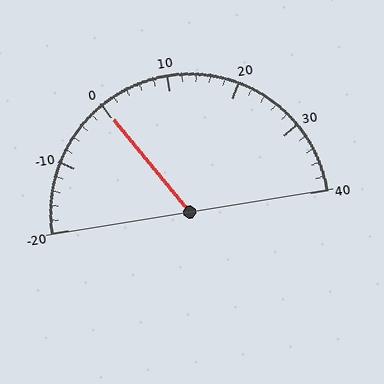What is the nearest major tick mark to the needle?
The nearest major tick mark is 0.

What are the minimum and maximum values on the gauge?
The gauge ranges from -20 to 40.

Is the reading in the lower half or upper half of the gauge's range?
The reading is in the lower half of the range (-20 to 40).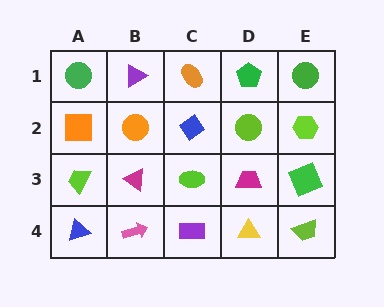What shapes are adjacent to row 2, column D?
A green pentagon (row 1, column D), a magenta trapezoid (row 3, column D), a blue diamond (row 2, column C), a lime hexagon (row 2, column E).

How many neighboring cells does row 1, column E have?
2.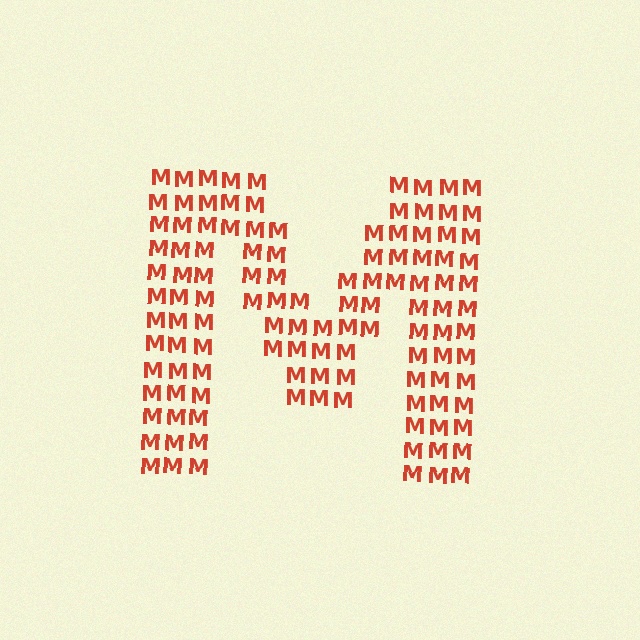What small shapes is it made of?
It is made of small letter M's.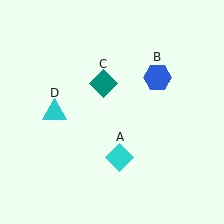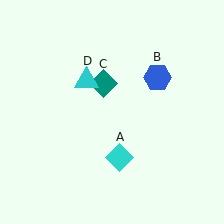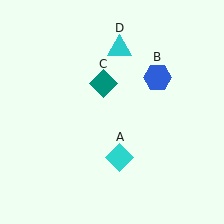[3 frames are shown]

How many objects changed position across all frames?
1 object changed position: cyan triangle (object D).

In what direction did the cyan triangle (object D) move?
The cyan triangle (object D) moved up and to the right.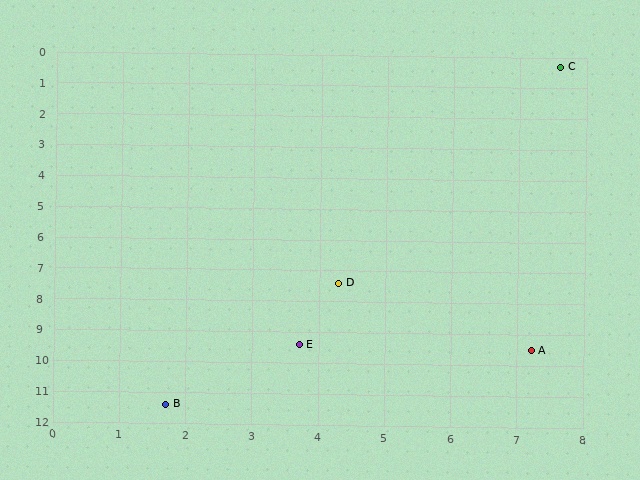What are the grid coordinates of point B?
Point B is at approximately (1.7, 11.4).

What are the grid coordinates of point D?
Point D is at approximately (4.3, 7.4).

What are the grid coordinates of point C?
Point C is at approximately (7.6, 0.3).